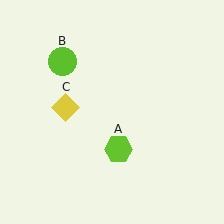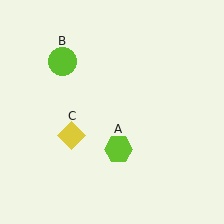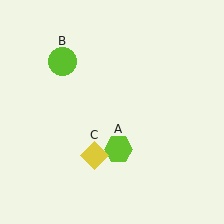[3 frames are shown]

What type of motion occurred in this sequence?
The yellow diamond (object C) rotated counterclockwise around the center of the scene.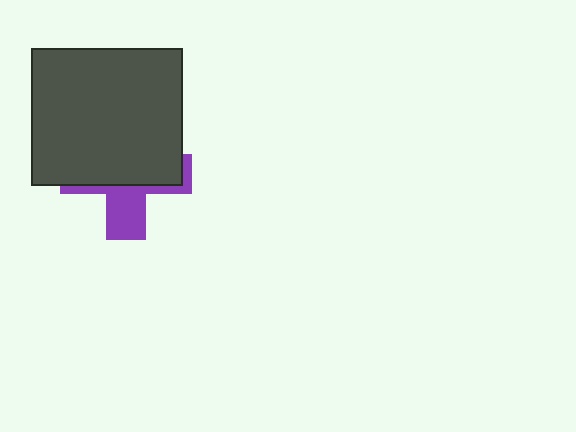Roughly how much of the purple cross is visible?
A small part of it is visible (roughly 35%).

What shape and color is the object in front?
The object in front is a dark gray rectangle.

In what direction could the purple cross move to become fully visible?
The purple cross could move down. That would shift it out from behind the dark gray rectangle entirely.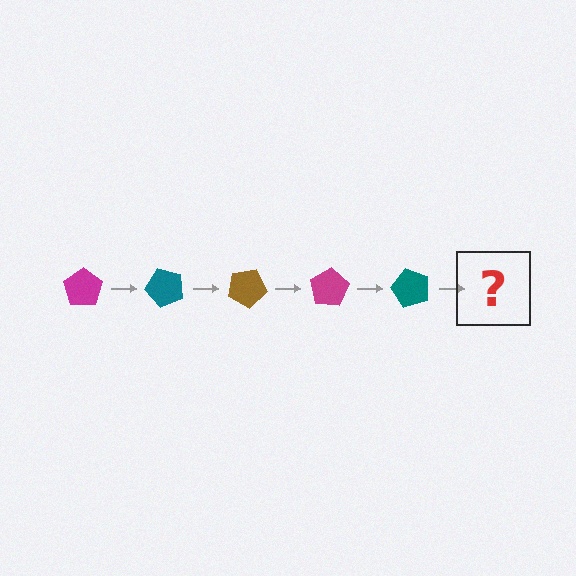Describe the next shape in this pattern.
It should be a brown pentagon, rotated 250 degrees from the start.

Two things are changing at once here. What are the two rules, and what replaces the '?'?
The two rules are that it rotates 50 degrees each step and the color cycles through magenta, teal, and brown. The '?' should be a brown pentagon, rotated 250 degrees from the start.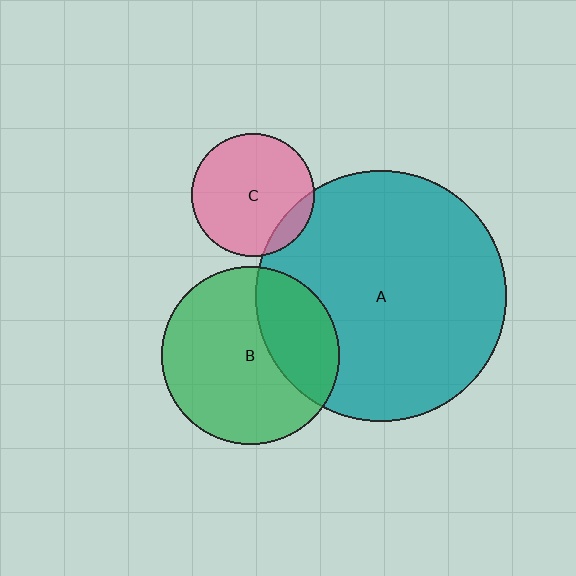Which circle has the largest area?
Circle A (teal).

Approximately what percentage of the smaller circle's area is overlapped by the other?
Approximately 30%.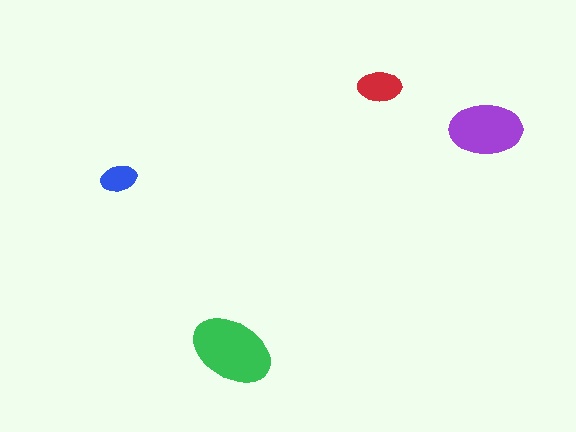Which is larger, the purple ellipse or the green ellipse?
The green one.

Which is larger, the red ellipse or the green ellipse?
The green one.